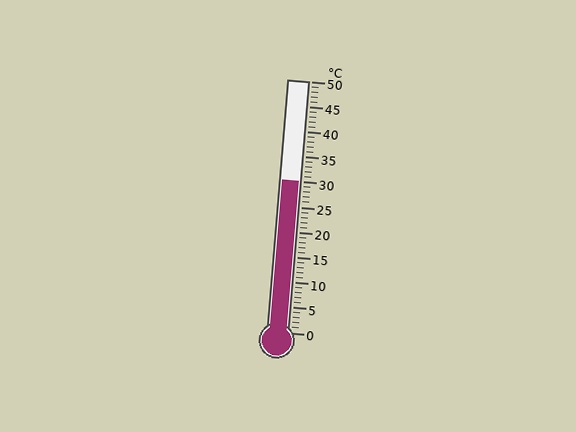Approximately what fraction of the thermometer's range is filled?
The thermometer is filled to approximately 60% of its range.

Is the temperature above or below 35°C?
The temperature is below 35°C.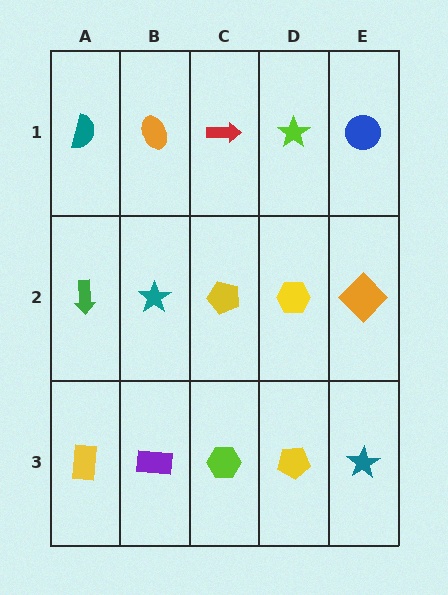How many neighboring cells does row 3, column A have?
2.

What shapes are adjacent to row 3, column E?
An orange diamond (row 2, column E), a yellow pentagon (row 3, column D).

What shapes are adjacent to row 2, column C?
A red arrow (row 1, column C), a lime hexagon (row 3, column C), a teal star (row 2, column B), a yellow hexagon (row 2, column D).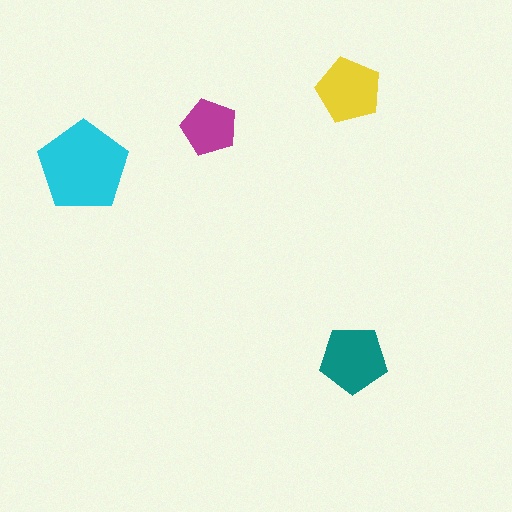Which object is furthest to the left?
The cyan pentagon is leftmost.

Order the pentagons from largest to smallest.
the cyan one, the teal one, the yellow one, the magenta one.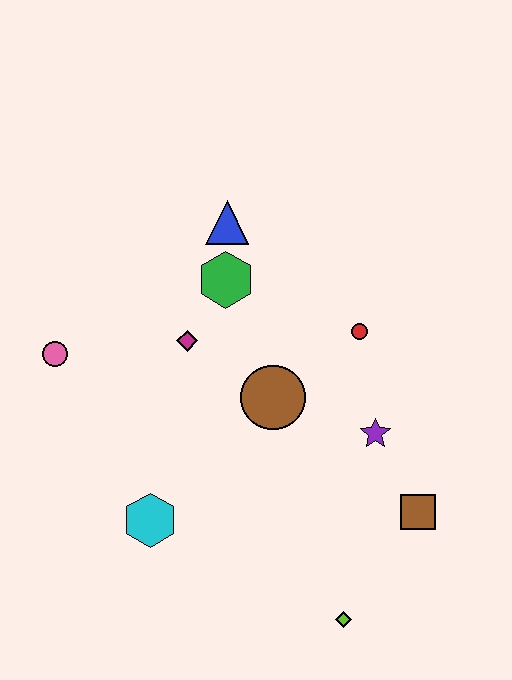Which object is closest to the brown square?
The purple star is closest to the brown square.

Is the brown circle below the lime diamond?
No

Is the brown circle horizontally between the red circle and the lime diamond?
No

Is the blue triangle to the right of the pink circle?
Yes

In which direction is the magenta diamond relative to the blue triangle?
The magenta diamond is below the blue triangle.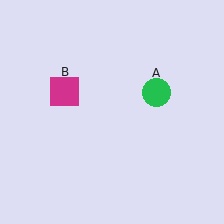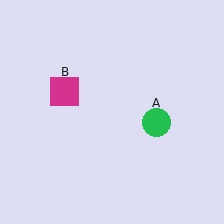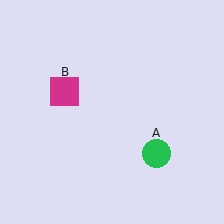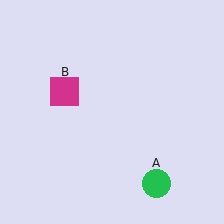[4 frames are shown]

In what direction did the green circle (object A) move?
The green circle (object A) moved down.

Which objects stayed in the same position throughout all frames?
Magenta square (object B) remained stationary.